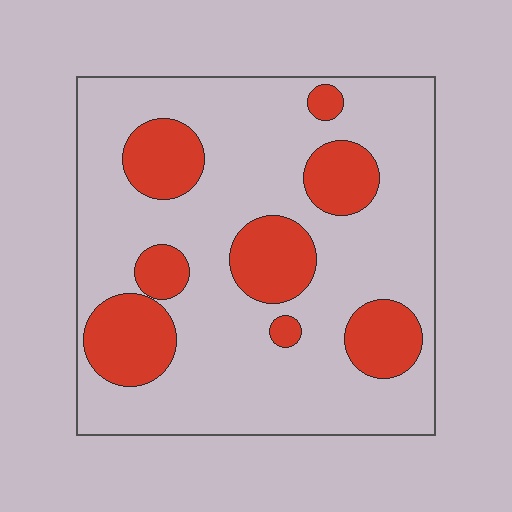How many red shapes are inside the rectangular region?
8.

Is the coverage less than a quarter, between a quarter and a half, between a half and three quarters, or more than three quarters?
Less than a quarter.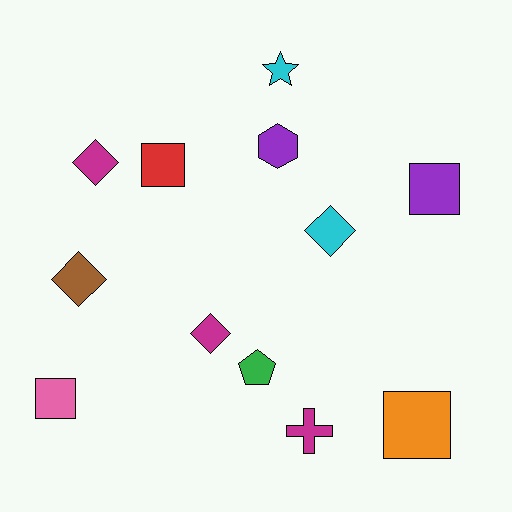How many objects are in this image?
There are 12 objects.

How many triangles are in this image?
There are no triangles.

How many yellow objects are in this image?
There are no yellow objects.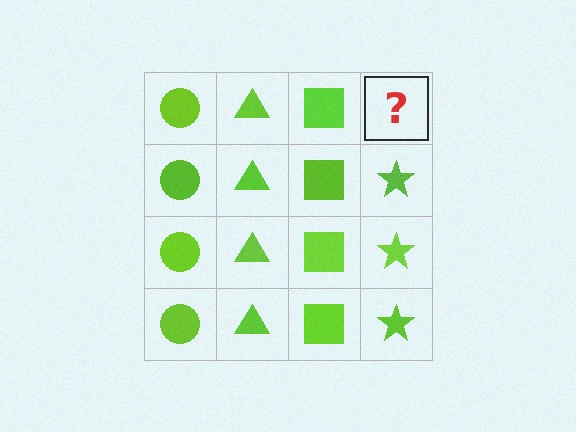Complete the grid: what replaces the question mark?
The question mark should be replaced with a lime star.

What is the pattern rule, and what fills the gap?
The rule is that each column has a consistent shape. The gap should be filled with a lime star.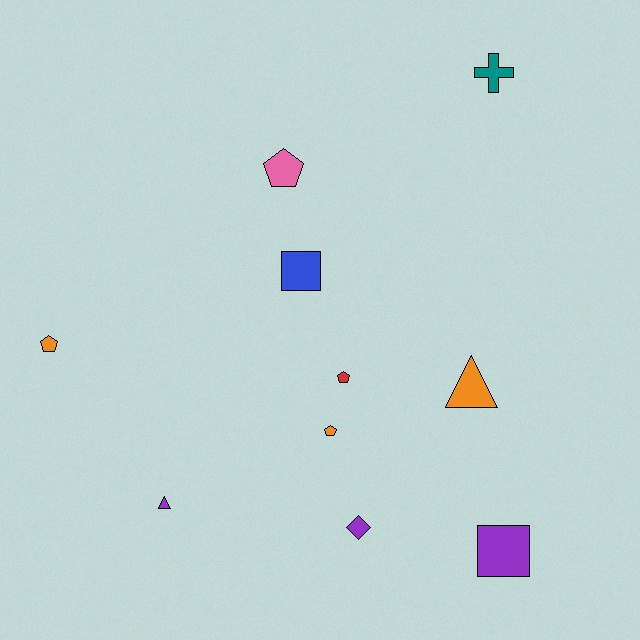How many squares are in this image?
There are 2 squares.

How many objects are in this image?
There are 10 objects.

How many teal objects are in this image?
There is 1 teal object.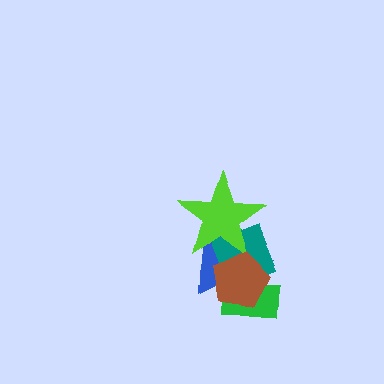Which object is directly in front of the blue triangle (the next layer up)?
The teal square is directly in front of the blue triangle.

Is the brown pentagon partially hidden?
No, no other shape covers it.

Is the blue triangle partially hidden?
Yes, it is partially covered by another shape.